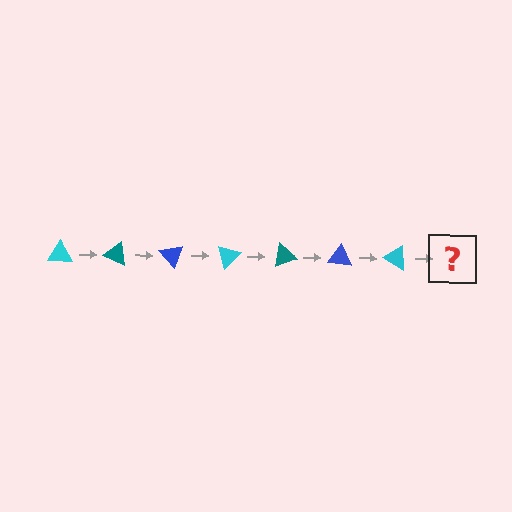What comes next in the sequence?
The next element should be a teal triangle, rotated 175 degrees from the start.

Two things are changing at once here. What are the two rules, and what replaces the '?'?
The two rules are that it rotates 25 degrees each step and the color cycles through cyan, teal, and blue. The '?' should be a teal triangle, rotated 175 degrees from the start.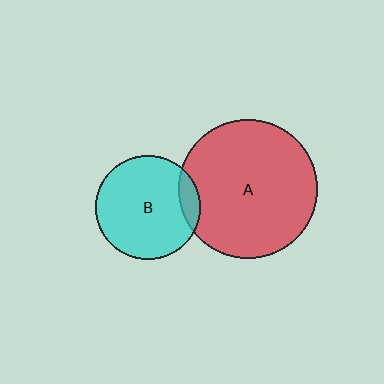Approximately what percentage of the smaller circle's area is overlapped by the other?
Approximately 10%.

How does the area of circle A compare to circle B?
Approximately 1.8 times.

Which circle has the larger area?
Circle A (red).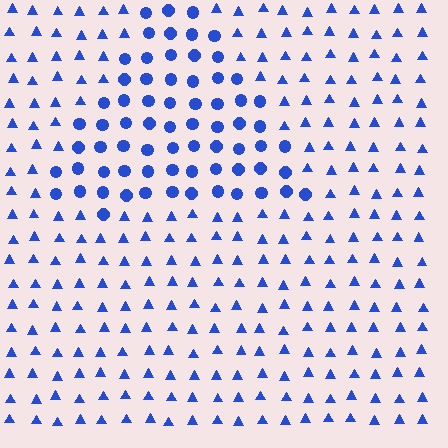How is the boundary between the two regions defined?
The boundary is defined by a change in element shape: circles inside vs. triangles outside. All elements share the same color and spacing.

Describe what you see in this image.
The image is filled with small blue elements arranged in a uniform grid. A triangle-shaped region contains circles, while the surrounding area contains triangles. The boundary is defined purely by the change in element shape.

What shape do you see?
I see a triangle.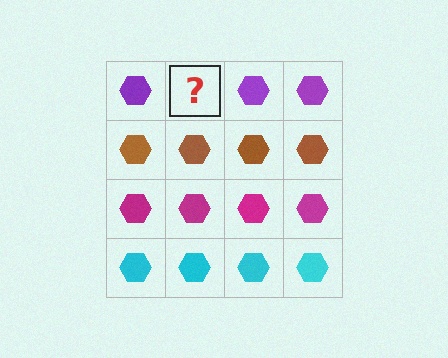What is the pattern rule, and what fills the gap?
The rule is that each row has a consistent color. The gap should be filled with a purple hexagon.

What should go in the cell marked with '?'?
The missing cell should contain a purple hexagon.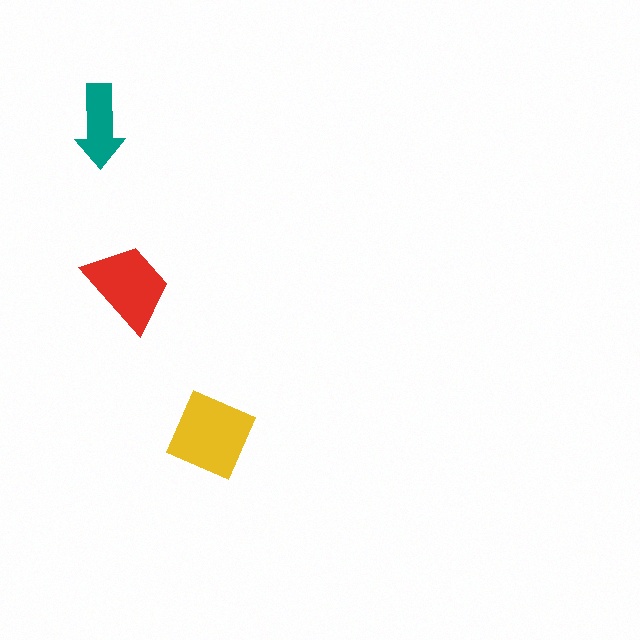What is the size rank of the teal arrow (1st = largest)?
3rd.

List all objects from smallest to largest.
The teal arrow, the red trapezoid, the yellow diamond.